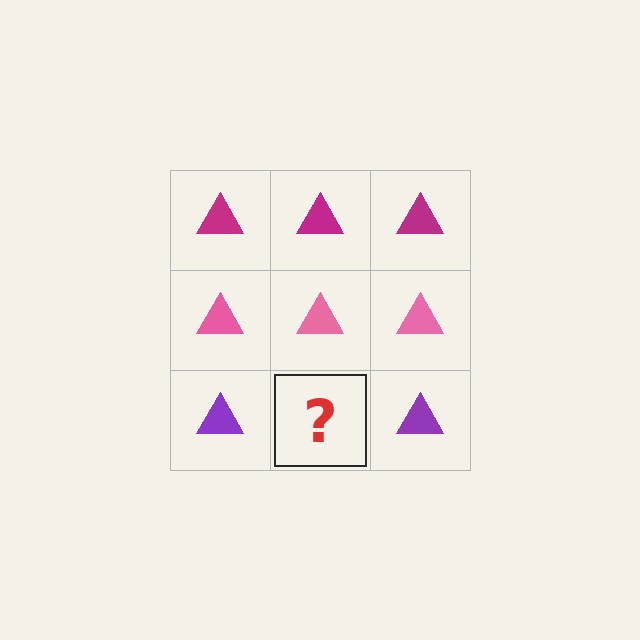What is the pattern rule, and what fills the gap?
The rule is that each row has a consistent color. The gap should be filled with a purple triangle.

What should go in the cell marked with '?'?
The missing cell should contain a purple triangle.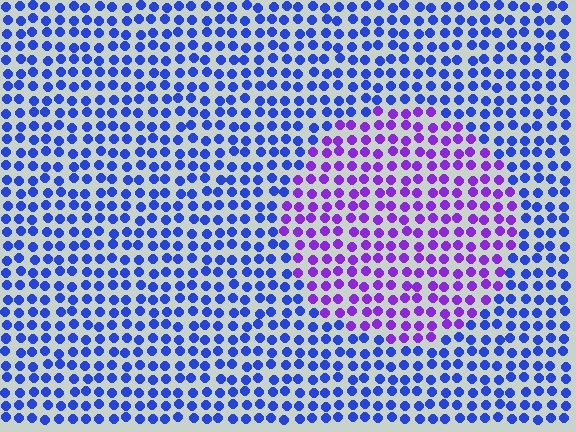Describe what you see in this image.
The image is filled with small blue elements in a uniform arrangement. A circle-shaped region is visible where the elements are tinted to a slightly different hue, forming a subtle color boundary.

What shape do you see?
I see a circle.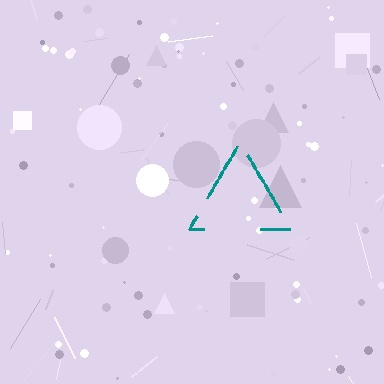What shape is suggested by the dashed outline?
The dashed outline suggests a triangle.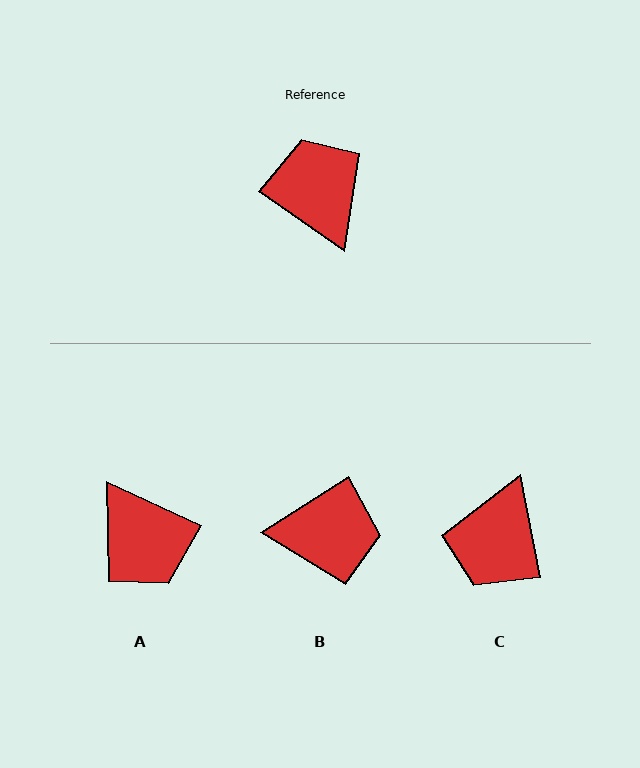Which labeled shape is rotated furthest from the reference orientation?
A, about 170 degrees away.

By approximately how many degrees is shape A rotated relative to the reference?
Approximately 170 degrees clockwise.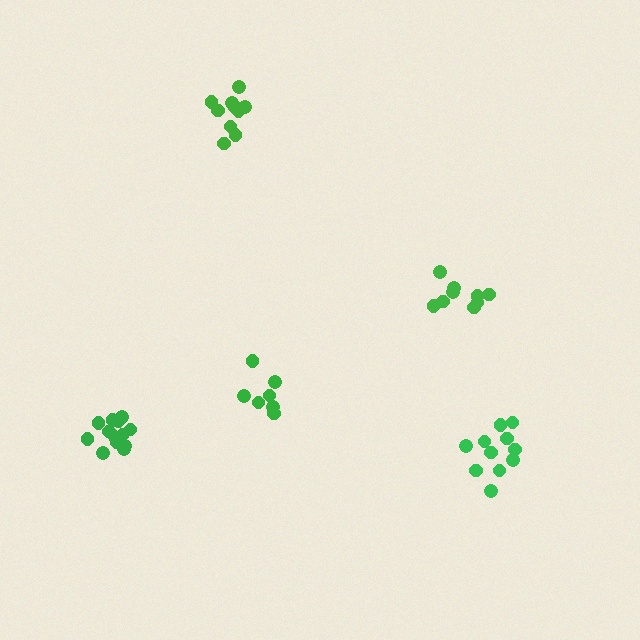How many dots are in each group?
Group 1: 9 dots, Group 2: 13 dots, Group 3: 7 dots, Group 4: 11 dots, Group 5: 11 dots (51 total).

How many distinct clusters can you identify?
There are 5 distinct clusters.